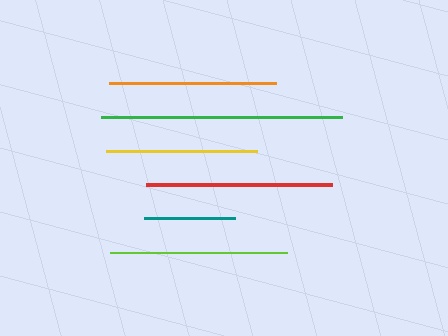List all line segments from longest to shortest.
From longest to shortest: green, red, lime, orange, yellow, teal.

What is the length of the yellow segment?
The yellow segment is approximately 151 pixels long.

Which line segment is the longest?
The green line is the longest at approximately 241 pixels.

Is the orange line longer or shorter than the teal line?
The orange line is longer than the teal line.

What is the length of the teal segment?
The teal segment is approximately 90 pixels long.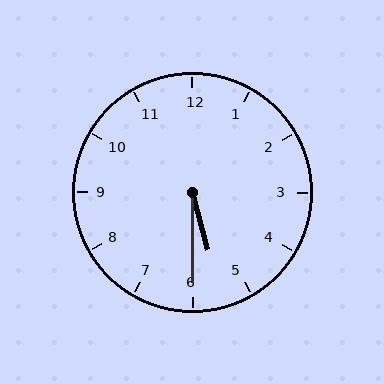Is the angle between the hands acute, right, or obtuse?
It is acute.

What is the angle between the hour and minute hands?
Approximately 15 degrees.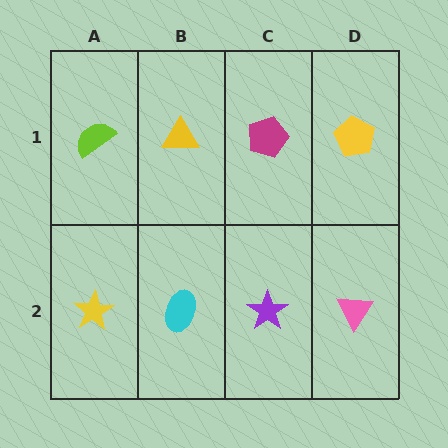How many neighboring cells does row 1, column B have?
3.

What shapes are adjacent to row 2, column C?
A magenta pentagon (row 1, column C), a cyan ellipse (row 2, column B), a pink triangle (row 2, column D).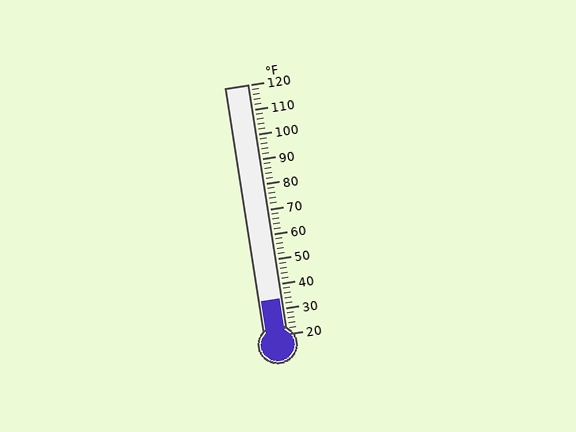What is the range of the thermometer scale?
The thermometer scale ranges from 20°F to 120°F.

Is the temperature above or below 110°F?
The temperature is below 110°F.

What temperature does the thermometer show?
The thermometer shows approximately 34°F.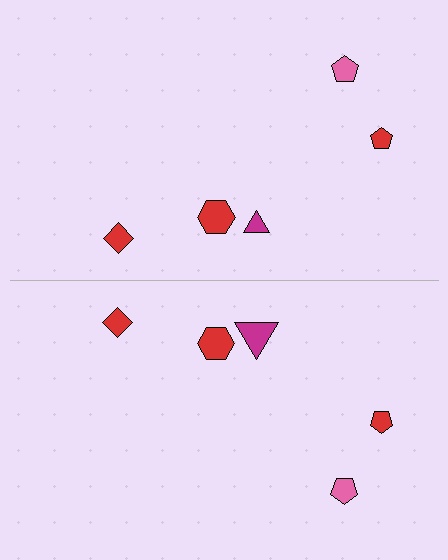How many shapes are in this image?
There are 10 shapes in this image.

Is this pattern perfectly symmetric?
No, the pattern is not perfectly symmetric. The magenta triangle on the bottom side has a different size than its mirror counterpart.